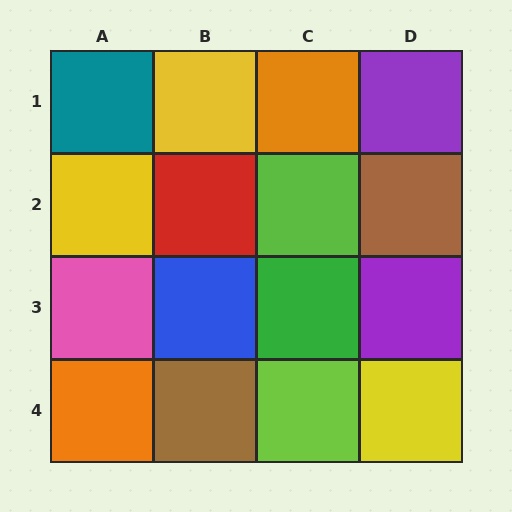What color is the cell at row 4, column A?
Orange.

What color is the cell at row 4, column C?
Lime.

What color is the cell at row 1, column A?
Teal.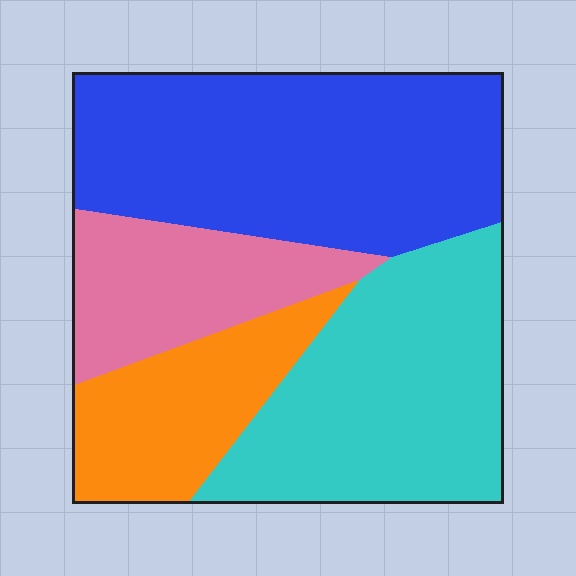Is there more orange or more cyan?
Cyan.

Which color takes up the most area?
Blue, at roughly 40%.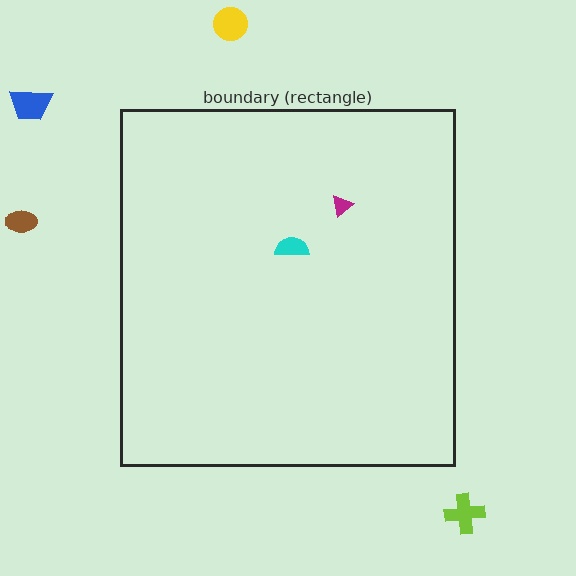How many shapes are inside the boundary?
2 inside, 4 outside.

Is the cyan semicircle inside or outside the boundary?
Inside.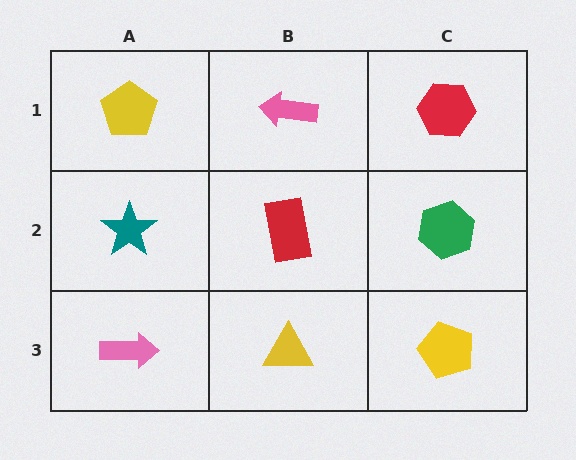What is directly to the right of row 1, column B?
A red hexagon.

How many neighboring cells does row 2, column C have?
3.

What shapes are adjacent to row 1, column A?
A teal star (row 2, column A), a pink arrow (row 1, column B).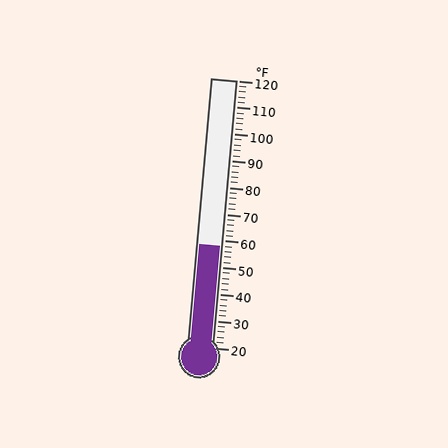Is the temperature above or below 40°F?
The temperature is above 40°F.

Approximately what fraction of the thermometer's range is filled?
The thermometer is filled to approximately 40% of its range.